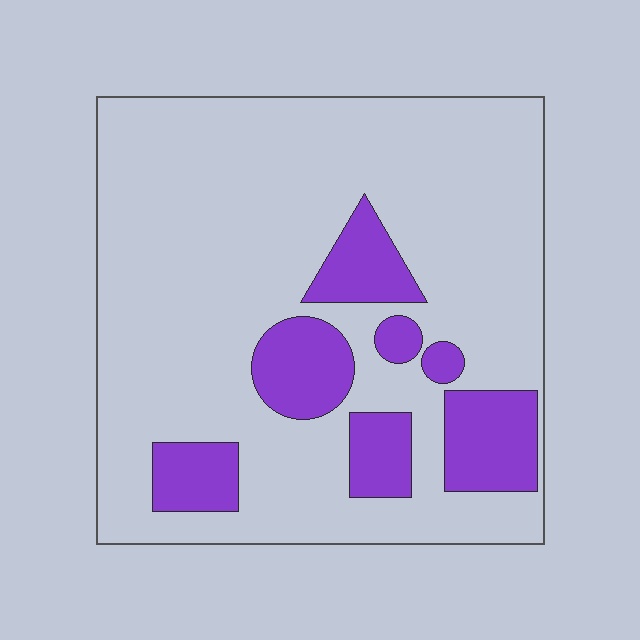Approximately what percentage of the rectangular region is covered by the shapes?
Approximately 20%.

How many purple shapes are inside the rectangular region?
7.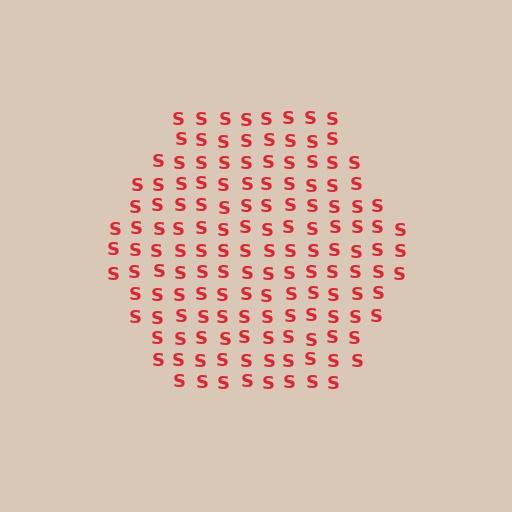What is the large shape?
The large shape is a hexagon.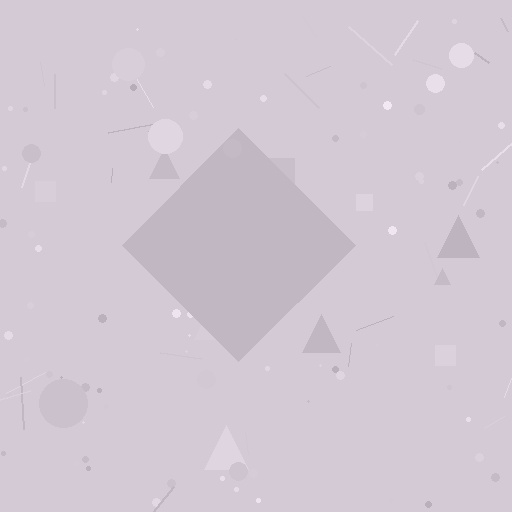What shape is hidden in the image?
A diamond is hidden in the image.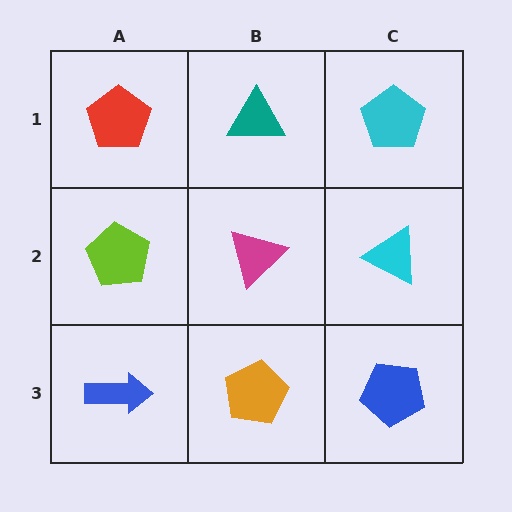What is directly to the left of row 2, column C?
A magenta triangle.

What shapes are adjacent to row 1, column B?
A magenta triangle (row 2, column B), a red pentagon (row 1, column A), a cyan pentagon (row 1, column C).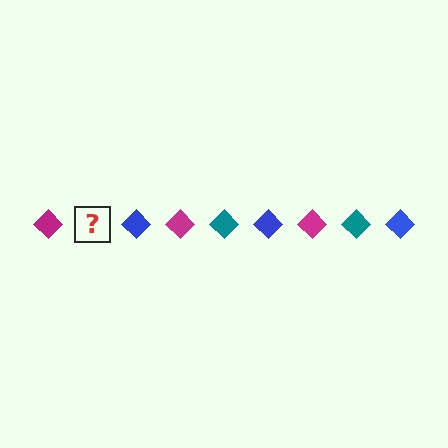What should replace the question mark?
The question mark should be replaced with a teal diamond.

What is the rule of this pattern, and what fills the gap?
The rule is that the pattern cycles through magenta, teal, blue diamonds. The gap should be filled with a teal diamond.